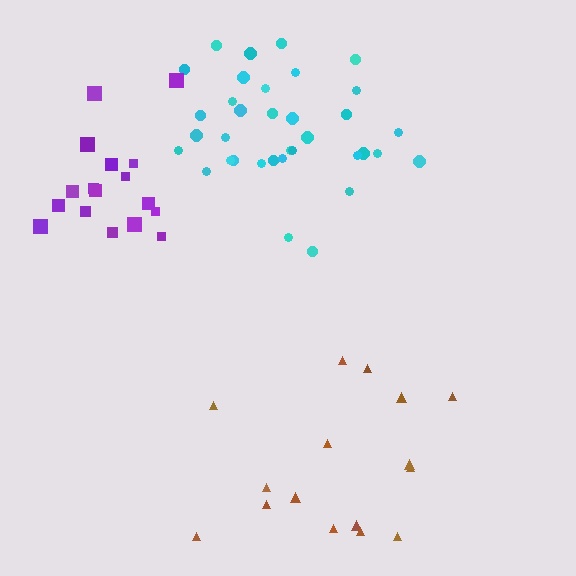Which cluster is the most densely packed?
Cyan.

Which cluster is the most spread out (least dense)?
Brown.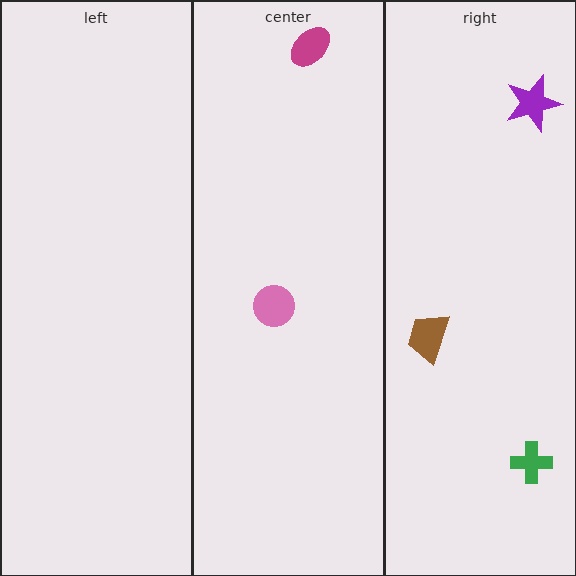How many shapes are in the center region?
2.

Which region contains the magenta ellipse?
The center region.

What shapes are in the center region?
The magenta ellipse, the pink circle.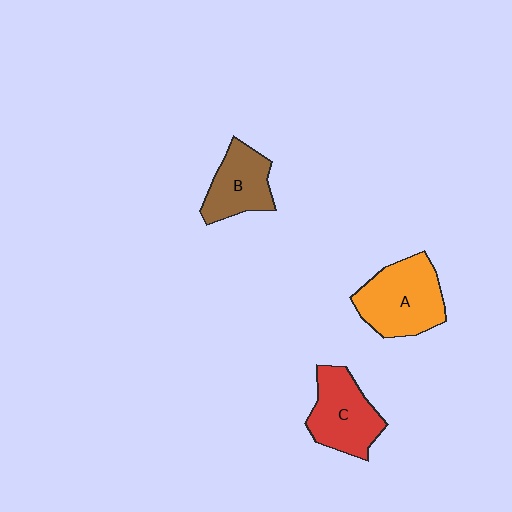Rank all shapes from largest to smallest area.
From largest to smallest: A (orange), C (red), B (brown).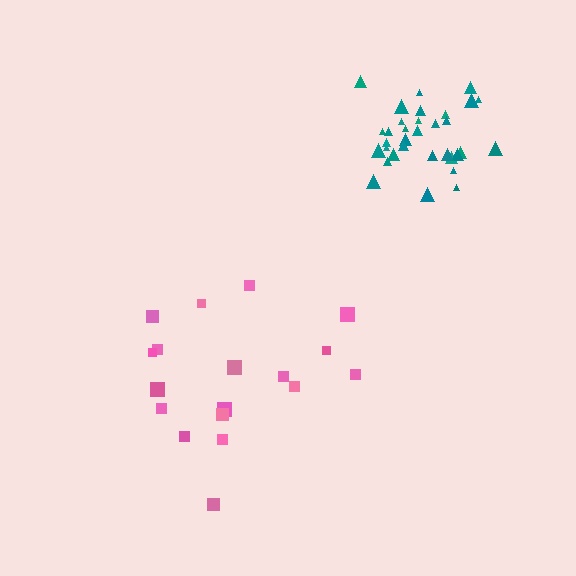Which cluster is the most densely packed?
Teal.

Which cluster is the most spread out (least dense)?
Pink.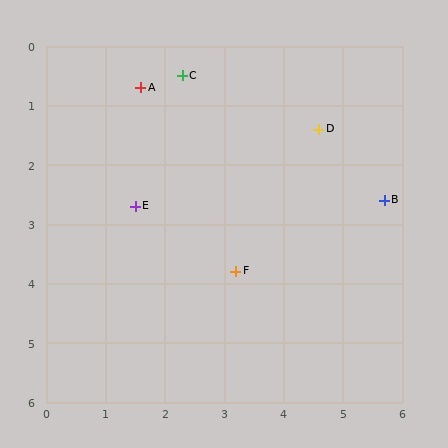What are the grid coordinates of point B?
Point B is at approximately (5.7, 2.6).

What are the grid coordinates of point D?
Point D is at approximately (4.6, 1.4).